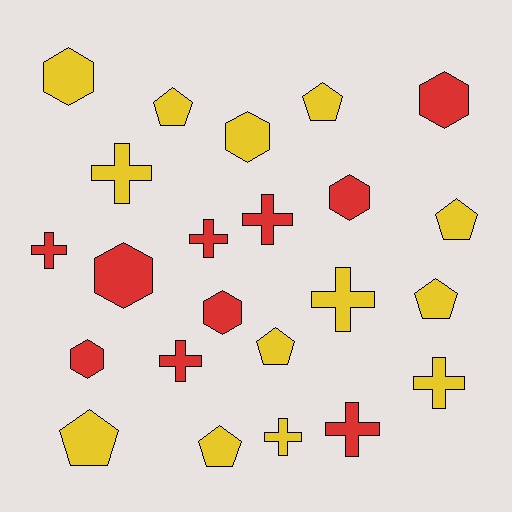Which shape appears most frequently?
Cross, with 9 objects.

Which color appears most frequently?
Yellow, with 13 objects.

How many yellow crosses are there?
There are 4 yellow crosses.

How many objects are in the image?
There are 23 objects.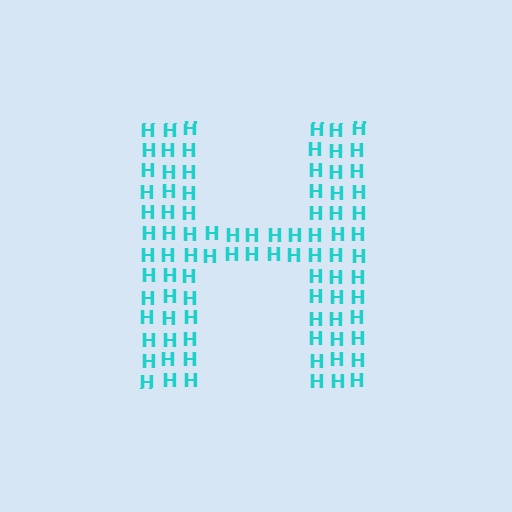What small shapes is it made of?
It is made of small letter H's.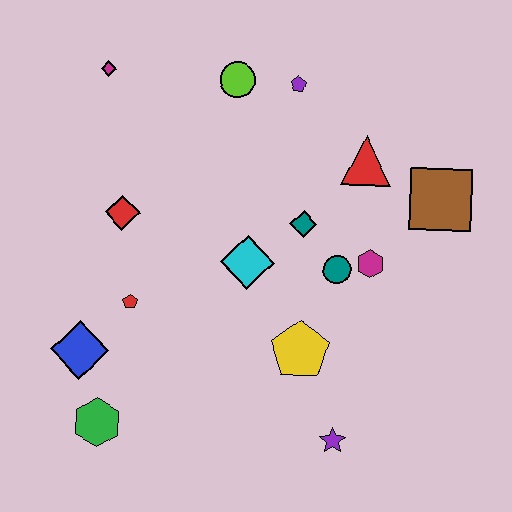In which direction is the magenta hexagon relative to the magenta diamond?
The magenta hexagon is to the right of the magenta diamond.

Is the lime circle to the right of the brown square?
No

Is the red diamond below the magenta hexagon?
No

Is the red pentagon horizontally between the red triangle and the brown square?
No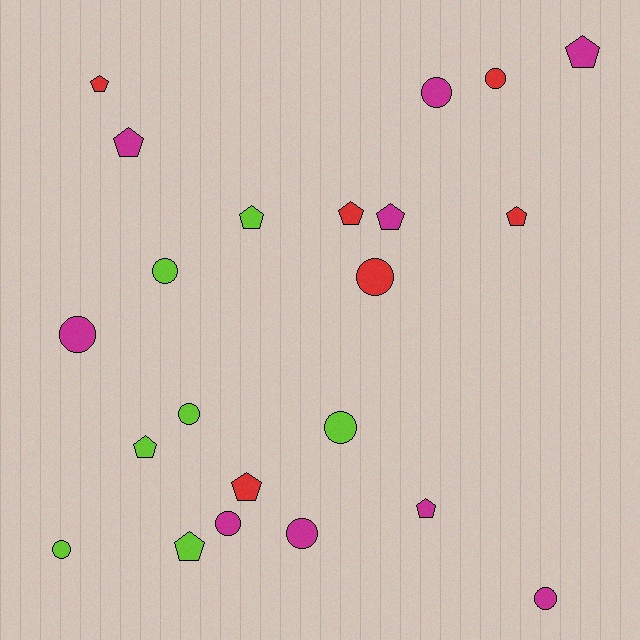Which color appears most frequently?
Magenta, with 9 objects.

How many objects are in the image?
There are 22 objects.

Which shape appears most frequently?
Circle, with 11 objects.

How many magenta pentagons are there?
There are 4 magenta pentagons.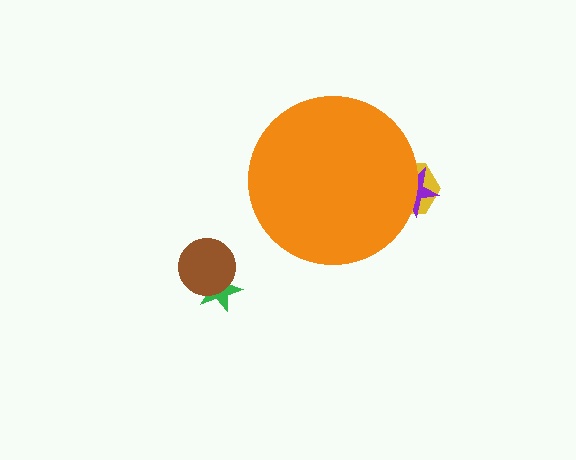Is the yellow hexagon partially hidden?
Yes, the yellow hexagon is partially hidden behind the orange circle.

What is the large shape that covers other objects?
An orange circle.